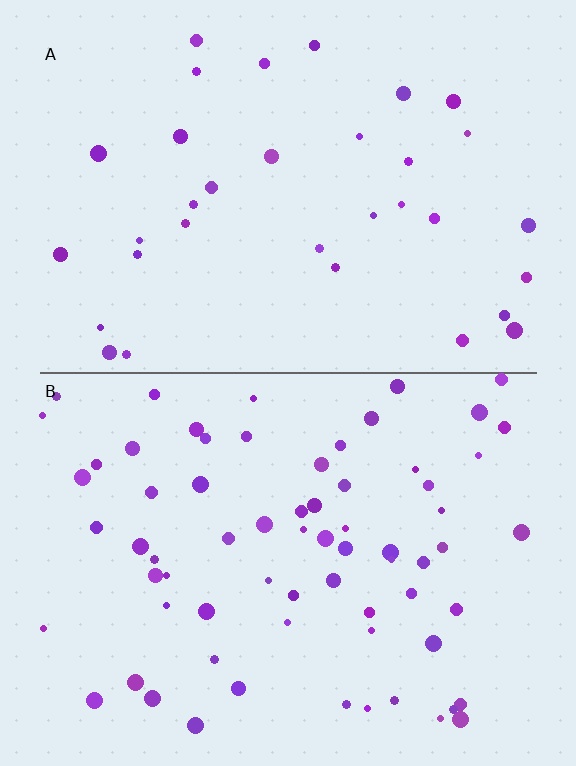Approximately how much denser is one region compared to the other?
Approximately 2.1× — region B over region A.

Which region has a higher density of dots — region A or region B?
B (the bottom).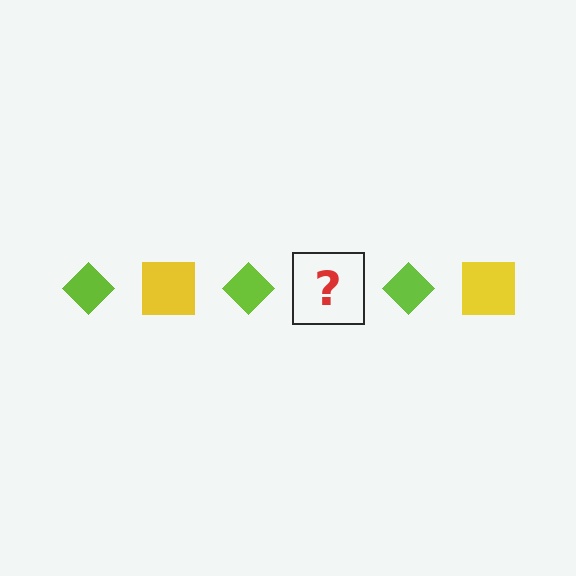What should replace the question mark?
The question mark should be replaced with a yellow square.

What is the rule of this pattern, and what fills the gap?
The rule is that the pattern alternates between lime diamond and yellow square. The gap should be filled with a yellow square.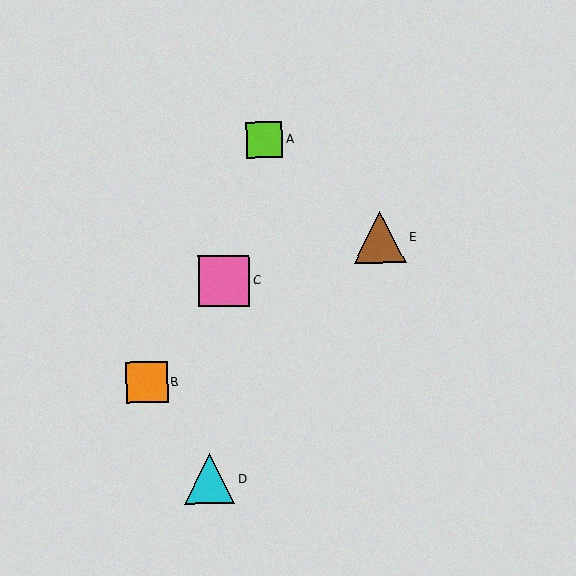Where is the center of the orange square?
The center of the orange square is at (147, 382).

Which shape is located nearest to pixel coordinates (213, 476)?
The cyan triangle (labeled D) at (210, 479) is nearest to that location.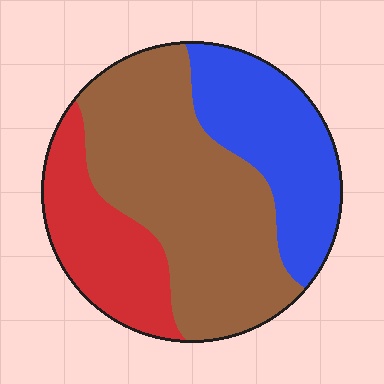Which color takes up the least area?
Red, at roughly 20%.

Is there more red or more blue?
Blue.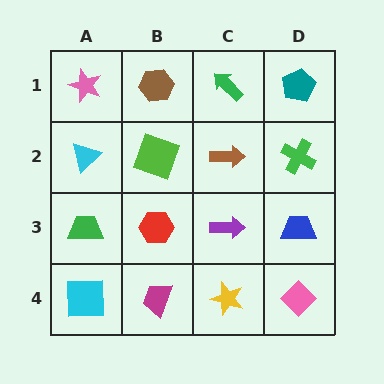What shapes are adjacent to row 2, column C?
A green arrow (row 1, column C), a purple arrow (row 3, column C), a lime square (row 2, column B), a green cross (row 2, column D).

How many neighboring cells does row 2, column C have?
4.